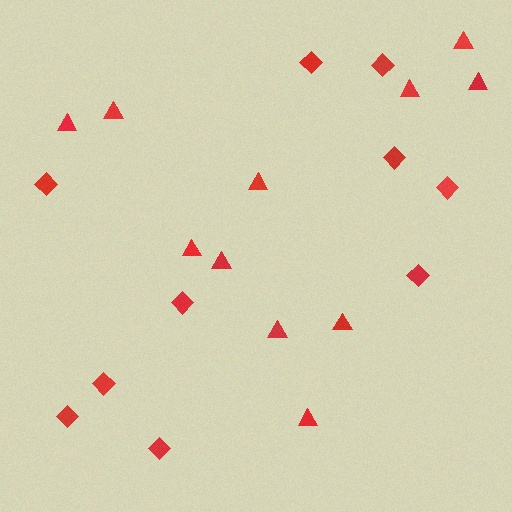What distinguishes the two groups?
There are 2 groups: one group of diamonds (10) and one group of triangles (11).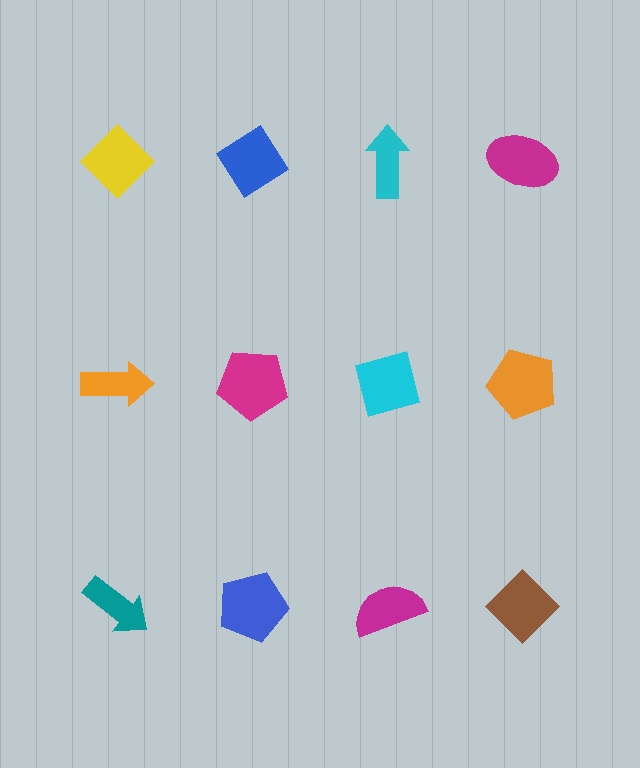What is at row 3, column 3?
A magenta semicircle.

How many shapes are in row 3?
4 shapes.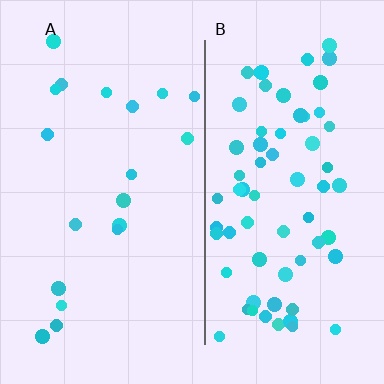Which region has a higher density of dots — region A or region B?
B (the right).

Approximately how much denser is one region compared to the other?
Approximately 3.6× — region B over region A.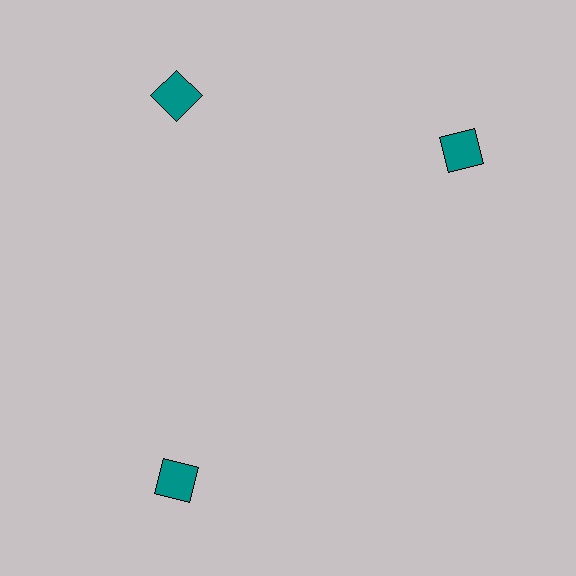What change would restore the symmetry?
The symmetry would be restored by rotating it back into even spacing with its neighbors so that all 3 squares sit at equal angles and equal distance from the center.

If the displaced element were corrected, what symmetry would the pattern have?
It would have 3-fold rotational symmetry — the pattern would map onto itself every 120 degrees.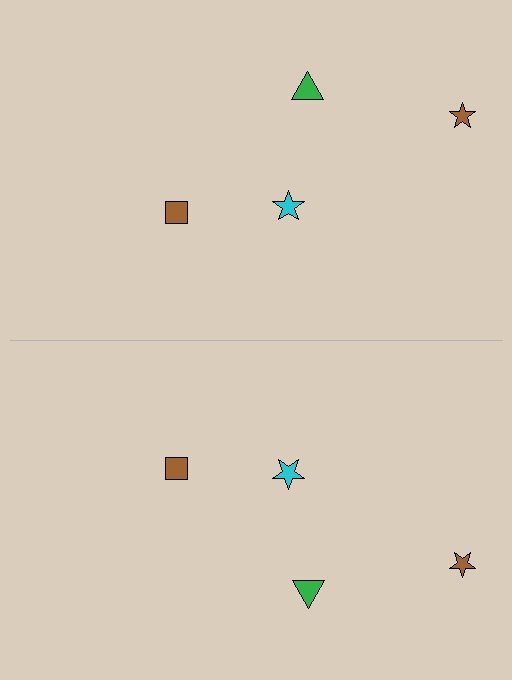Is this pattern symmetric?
Yes, this pattern has bilateral (reflection) symmetry.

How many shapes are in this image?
There are 8 shapes in this image.